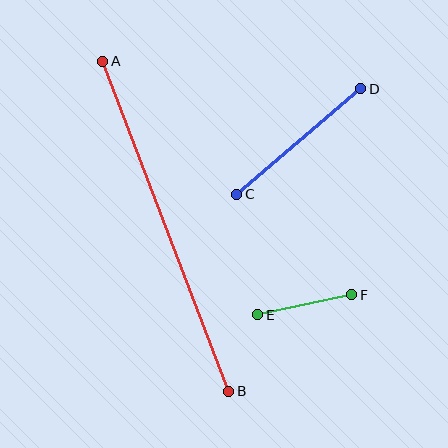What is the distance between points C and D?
The distance is approximately 163 pixels.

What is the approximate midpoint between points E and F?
The midpoint is at approximately (305, 305) pixels.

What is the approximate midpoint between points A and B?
The midpoint is at approximately (166, 226) pixels.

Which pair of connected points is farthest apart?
Points A and B are farthest apart.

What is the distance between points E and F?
The distance is approximately 96 pixels.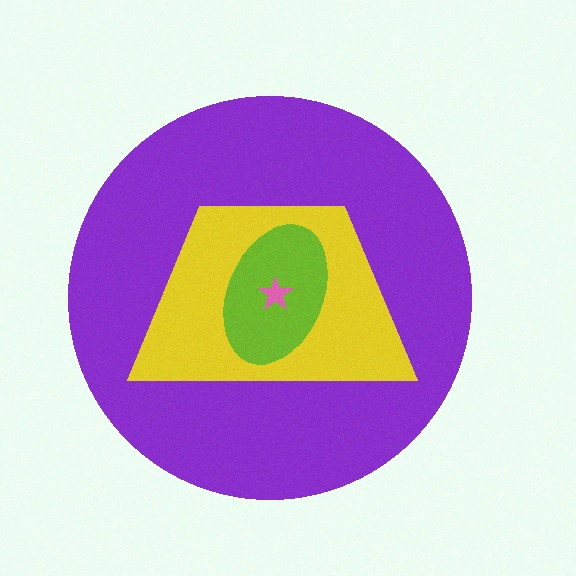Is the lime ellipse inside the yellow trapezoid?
Yes.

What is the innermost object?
The pink star.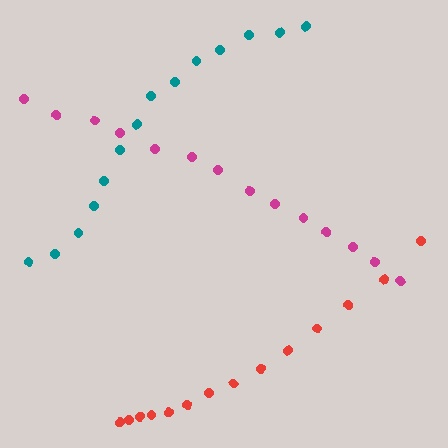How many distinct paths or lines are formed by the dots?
There are 3 distinct paths.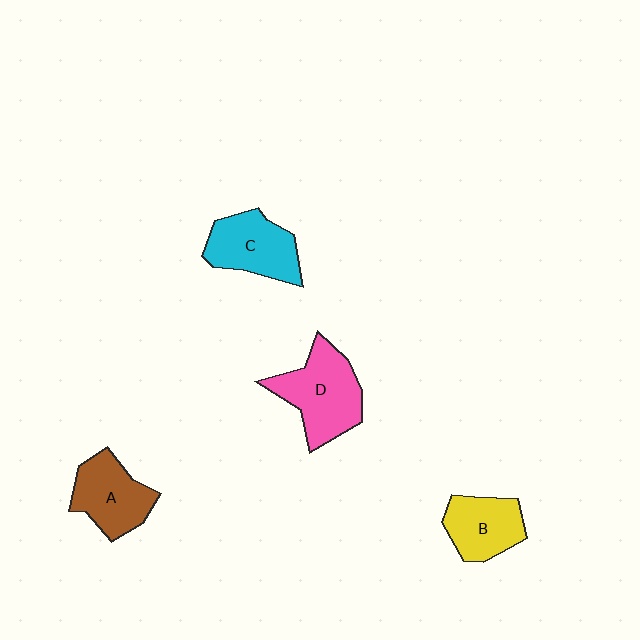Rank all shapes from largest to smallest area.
From largest to smallest: D (pink), C (cyan), A (brown), B (yellow).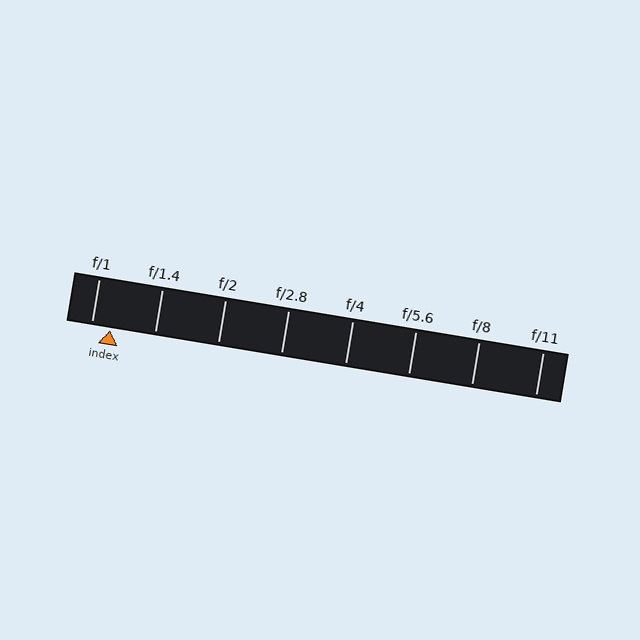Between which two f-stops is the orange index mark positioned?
The index mark is between f/1 and f/1.4.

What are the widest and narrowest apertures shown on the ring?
The widest aperture shown is f/1 and the narrowest is f/11.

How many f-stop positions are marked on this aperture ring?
There are 8 f-stop positions marked.